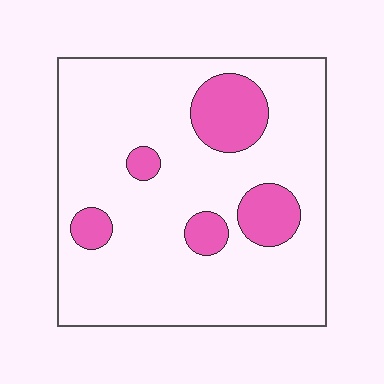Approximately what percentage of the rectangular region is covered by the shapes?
Approximately 15%.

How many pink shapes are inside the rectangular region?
5.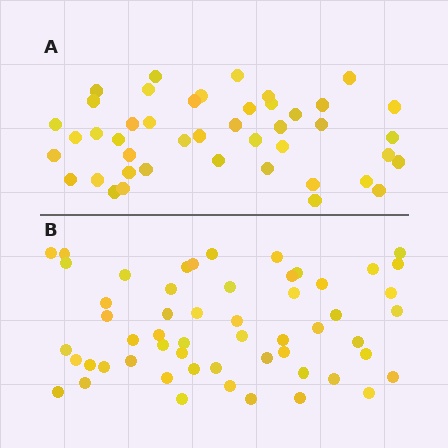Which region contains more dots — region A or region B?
Region B (the bottom region) has more dots.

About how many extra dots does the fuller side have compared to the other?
Region B has roughly 12 or so more dots than region A.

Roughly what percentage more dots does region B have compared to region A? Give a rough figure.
About 25% more.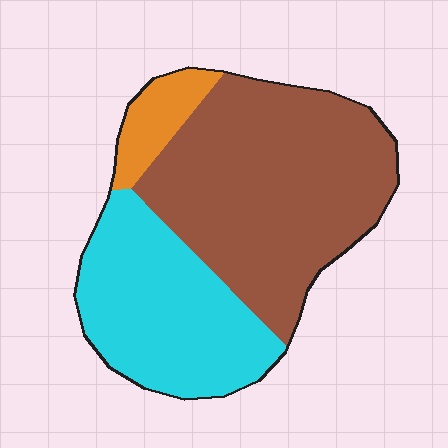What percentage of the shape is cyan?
Cyan covers around 35% of the shape.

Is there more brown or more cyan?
Brown.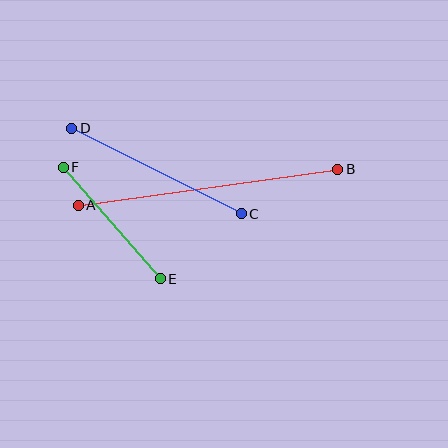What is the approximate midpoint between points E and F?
The midpoint is at approximately (112, 223) pixels.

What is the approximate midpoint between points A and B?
The midpoint is at approximately (208, 187) pixels.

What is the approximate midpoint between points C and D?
The midpoint is at approximately (157, 171) pixels.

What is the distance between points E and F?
The distance is approximately 148 pixels.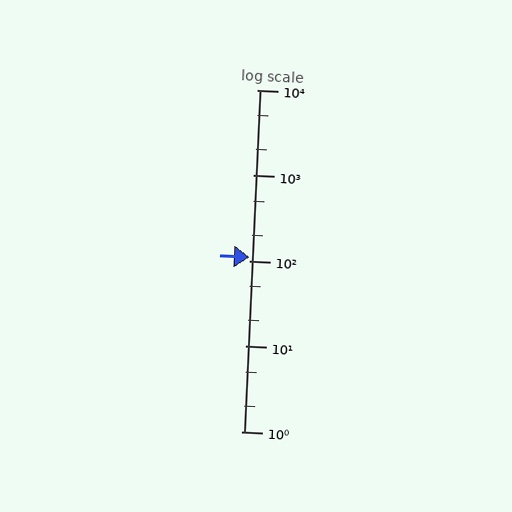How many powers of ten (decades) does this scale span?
The scale spans 4 decades, from 1 to 10000.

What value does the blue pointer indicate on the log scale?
The pointer indicates approximately 110.